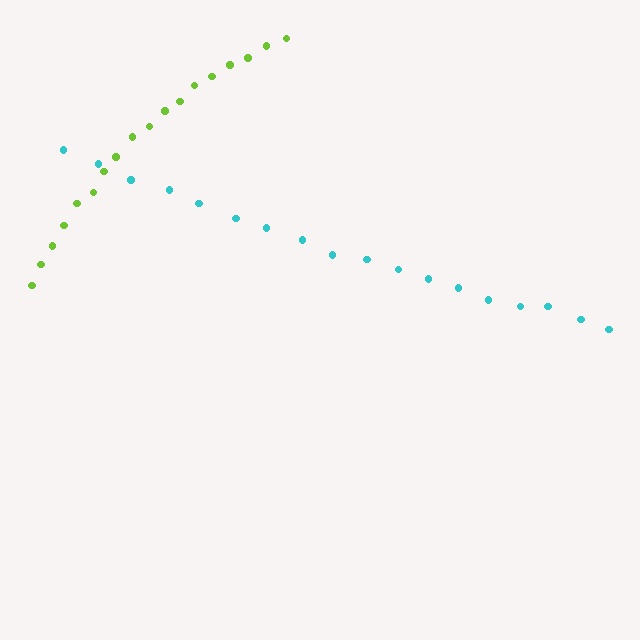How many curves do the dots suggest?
There are 2 distinct paths.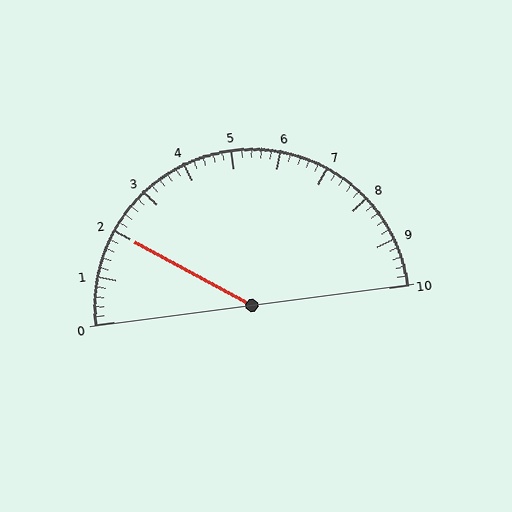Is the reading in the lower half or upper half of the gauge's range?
The reading is in the lower half of the range (0 to 10).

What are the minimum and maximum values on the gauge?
The gauge ranges from 0 to 10.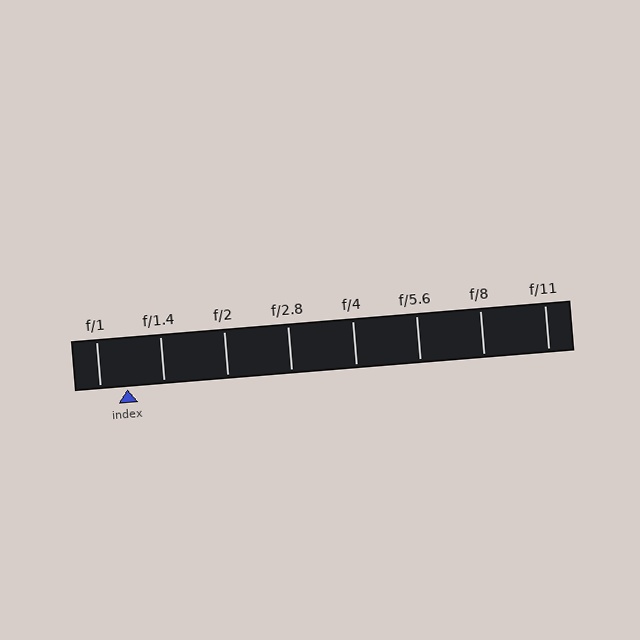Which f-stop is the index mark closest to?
The index mark is closest to f/1.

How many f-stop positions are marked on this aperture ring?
There are 8 f-stop positions marked.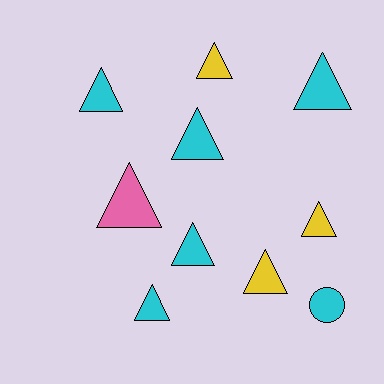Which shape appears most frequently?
Triangle, with 9 objects.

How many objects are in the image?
There are 10 objects.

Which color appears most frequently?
Cyan, with 6 objects.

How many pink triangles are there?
There is 1 pink triangle.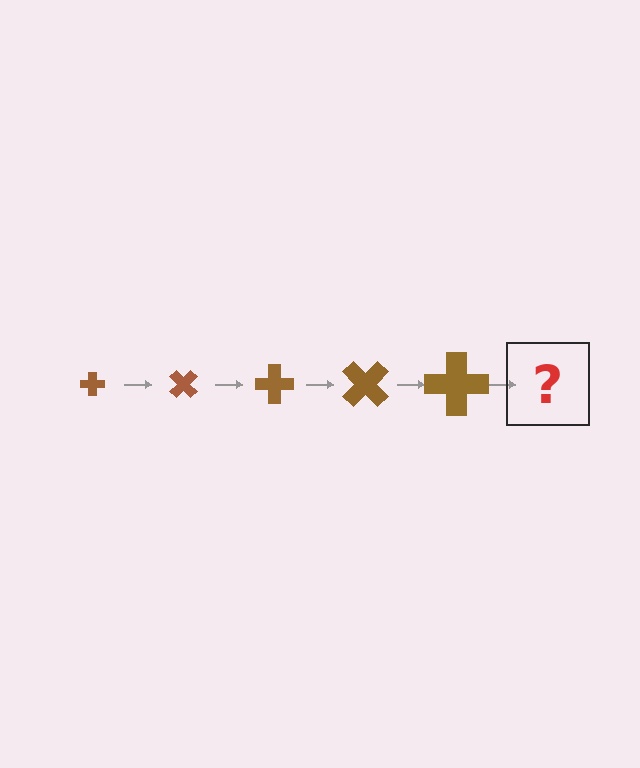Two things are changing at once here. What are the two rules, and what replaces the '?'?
The two rules are that the cross grows larger each step and it rotates 45 degrees each step. The '?' should be a cross, larger than the previous one and rotated 225 degrees from the start.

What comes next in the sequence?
The next element should be a cross, larger than the previous one and rotated 225 degrees from the start.